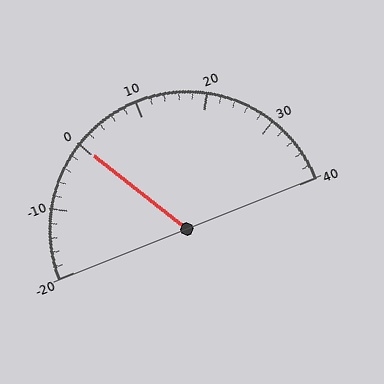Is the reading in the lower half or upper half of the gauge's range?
The reading is in the lower half of the range (-20 to 40).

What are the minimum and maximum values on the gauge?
The gauge ranges from -20 to 40.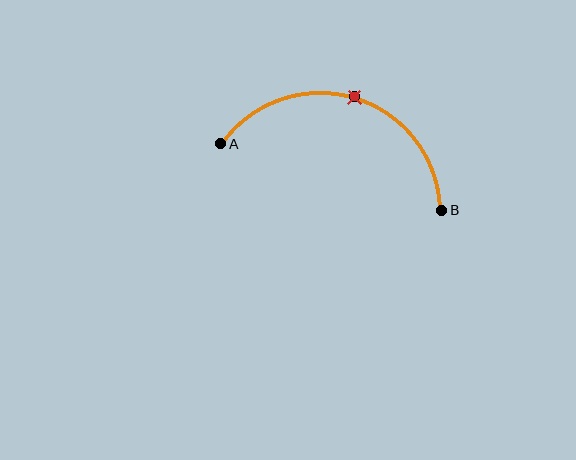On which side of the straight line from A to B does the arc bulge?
The arc bulges above the straight line connecting A and B.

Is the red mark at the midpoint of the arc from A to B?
Yes. The red mark lies on the arc at equal arc-length from both A and B — it is the arc midpoint.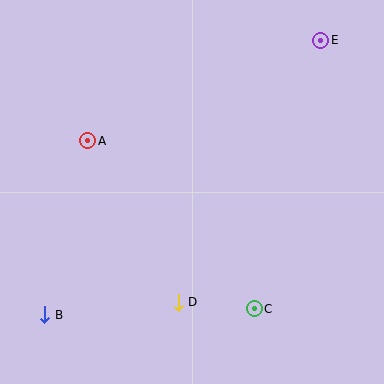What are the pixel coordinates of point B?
Point B is at (45, 315).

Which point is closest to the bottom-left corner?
Point B is closest to the bottom-left corner.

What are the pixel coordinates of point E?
Point E is at (321, 40).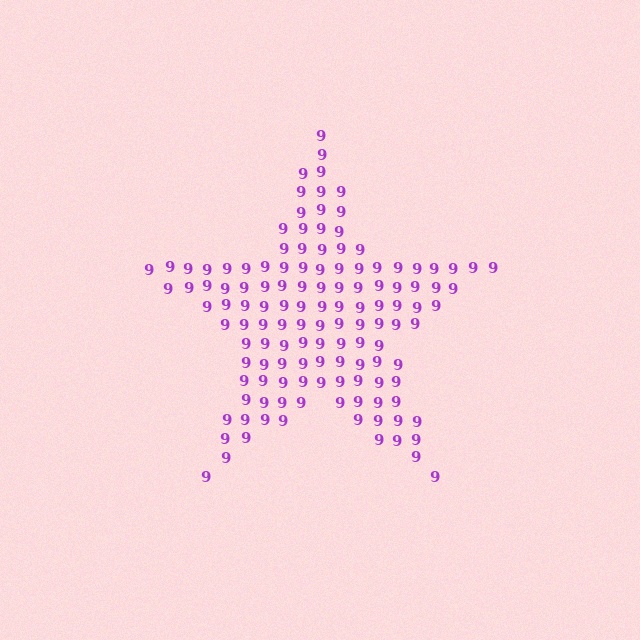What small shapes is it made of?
It is made of small digit 9's.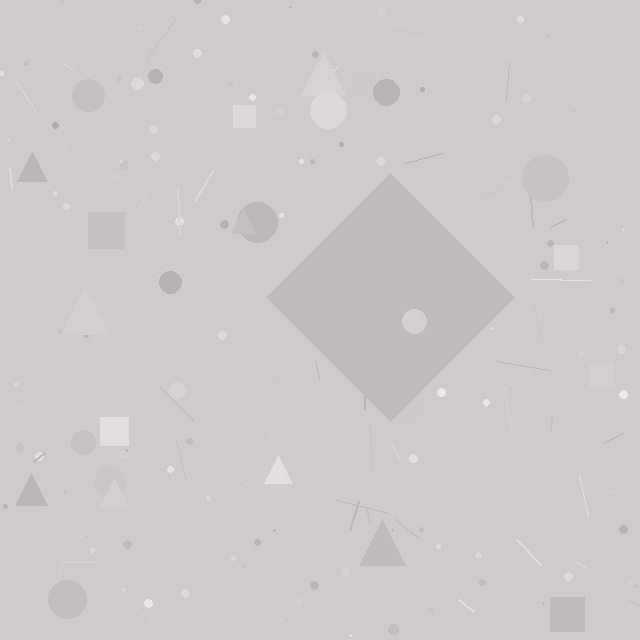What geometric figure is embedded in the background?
A diamond is embedded in the background.